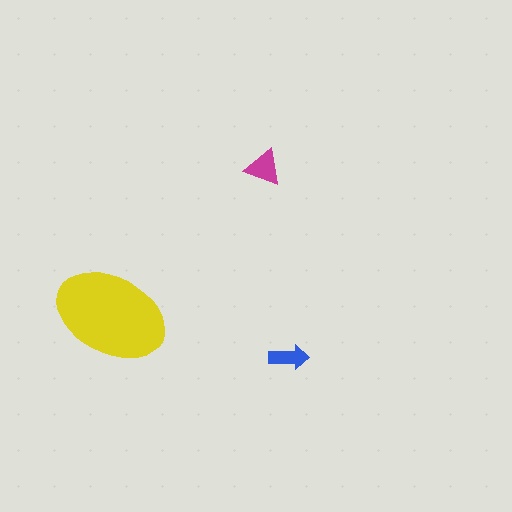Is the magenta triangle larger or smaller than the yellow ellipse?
Smaller.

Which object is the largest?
The yellow ellipse.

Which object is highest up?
The magenta triangle is topmost.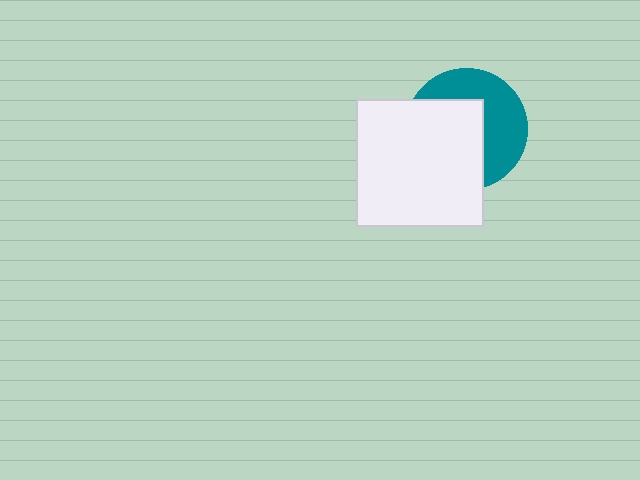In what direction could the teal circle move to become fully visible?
The teal circle could move toward the upper-right. That would shift it out from behind the white square entirely.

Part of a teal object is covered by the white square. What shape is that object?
It is a circle.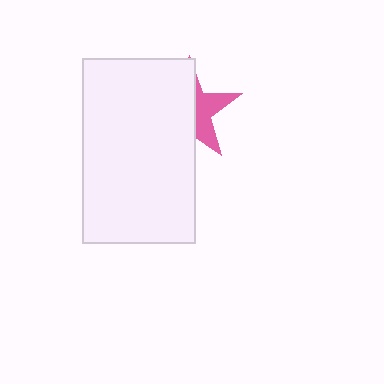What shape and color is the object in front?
The object in front is a white rectangle.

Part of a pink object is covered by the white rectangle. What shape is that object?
It is a star.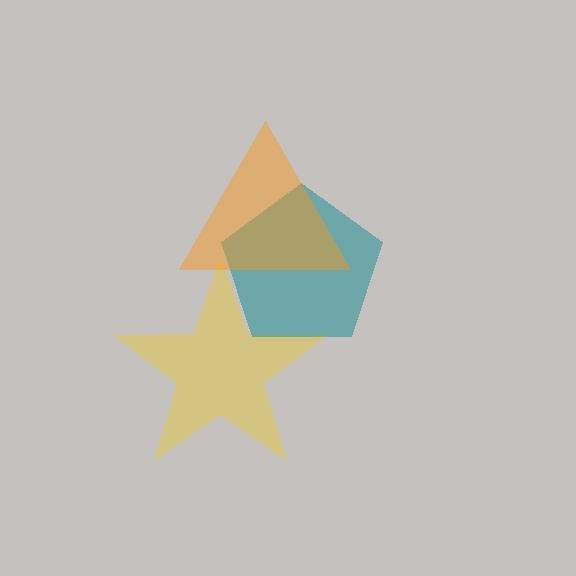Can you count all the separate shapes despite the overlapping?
Yes, there are 3 separate shapes.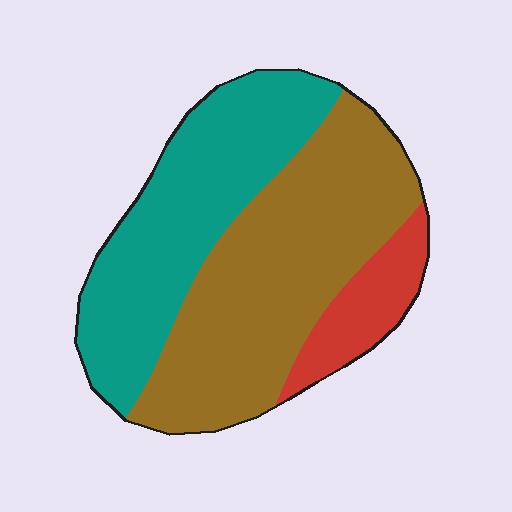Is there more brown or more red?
Brown.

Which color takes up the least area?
Red, at roughly 10%.